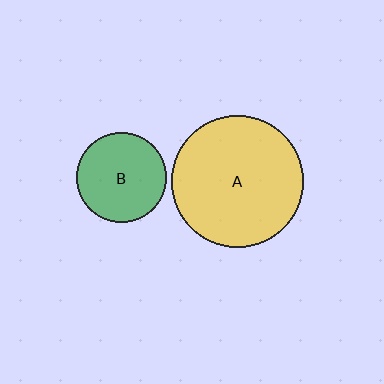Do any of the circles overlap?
No, none of the circles overlap.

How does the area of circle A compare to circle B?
Approximately 2.2 times.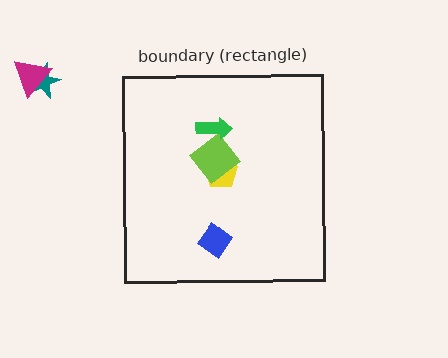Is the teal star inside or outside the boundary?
Outside.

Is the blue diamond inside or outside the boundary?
Inside.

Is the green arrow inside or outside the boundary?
Inside.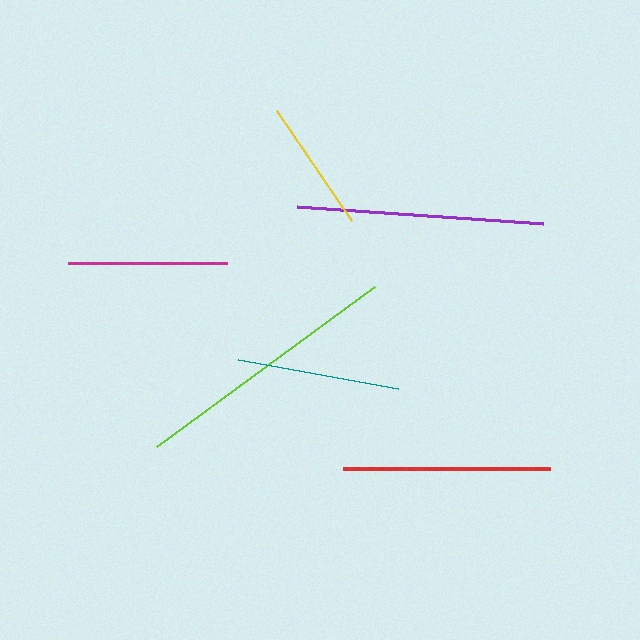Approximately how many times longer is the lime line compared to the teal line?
The lime line is approximately 1.7 times the length of the teal line.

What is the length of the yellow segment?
The yellow segment is approximately 133 pixels long.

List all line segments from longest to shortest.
From longest to shortest: lime, purple, red, teal, magenta, yellow.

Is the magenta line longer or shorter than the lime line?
The lime line is longer than the magenta line.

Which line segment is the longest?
The lime line is the longest at approximately 271 pixels.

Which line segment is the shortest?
The yellow line is the shortest at approximately 133 pixels.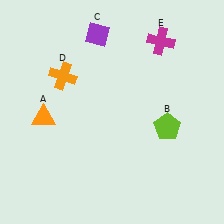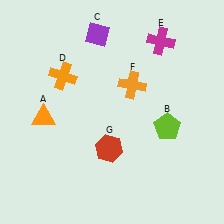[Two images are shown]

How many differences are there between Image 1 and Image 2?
There are 2 differences between the two images.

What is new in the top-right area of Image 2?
An orange cross (F) was added in the top-right area of Image 2.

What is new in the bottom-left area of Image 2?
A red hexagon (G) was added in the bottom-left area of Image 2.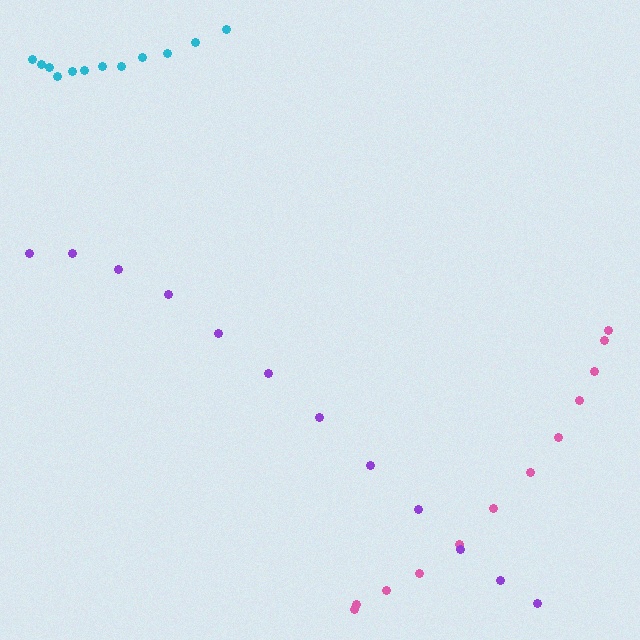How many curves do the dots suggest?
There are 3 distinct paths.